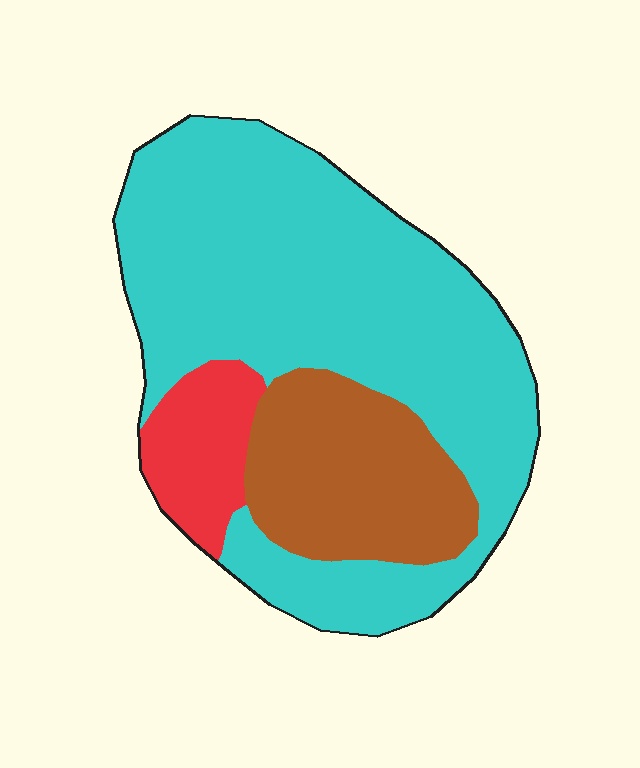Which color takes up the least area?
Red, at roughly 10%.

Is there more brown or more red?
Brown.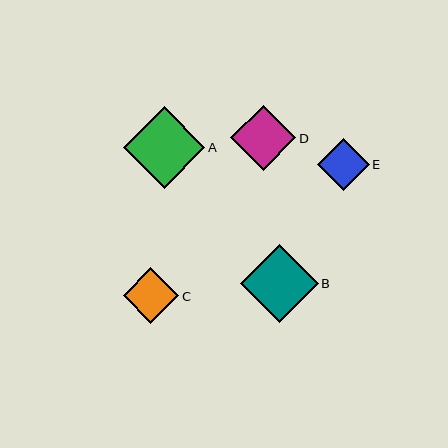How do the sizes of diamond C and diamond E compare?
Diamond C and diamond E are approximately the same size.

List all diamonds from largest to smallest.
From largest to smallest: A, B, D, C, E.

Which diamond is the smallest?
Diamond E is the smallest with a size of approximately 52 pixels.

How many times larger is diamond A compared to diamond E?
Diamond A is approximately 1.6 times the size of diamond E.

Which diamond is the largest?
Diamond A is the largest with a size of approximately 82 pixels.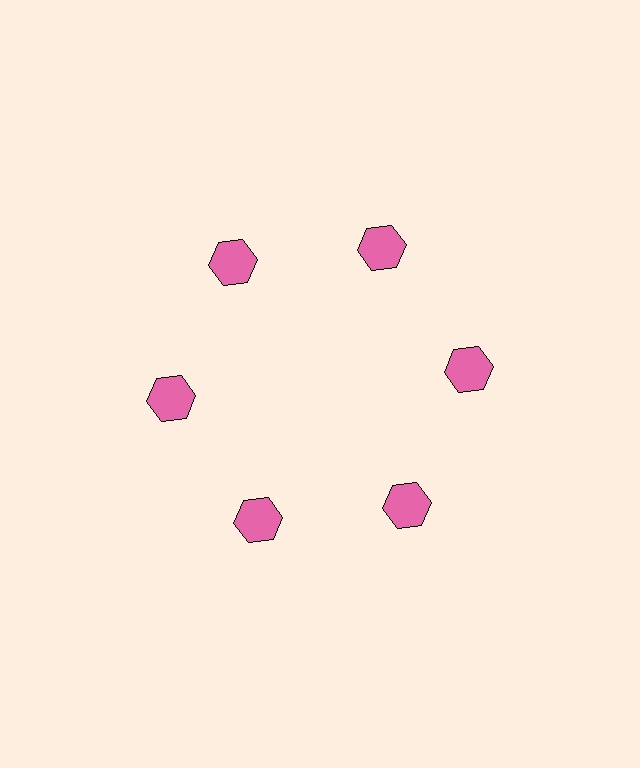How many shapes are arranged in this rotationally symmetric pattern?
There are 6 shapes, arranged in 6 groups of 1.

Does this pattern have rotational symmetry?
Yes, this pattern has 6-fold rotational symmetry. It looks the same after rotating 60 degrees around the center.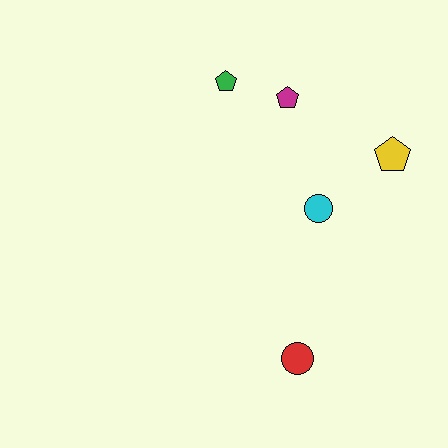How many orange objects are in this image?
There are no orange objects.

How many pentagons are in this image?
There are 3 pentagons.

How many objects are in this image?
There are 5 objects.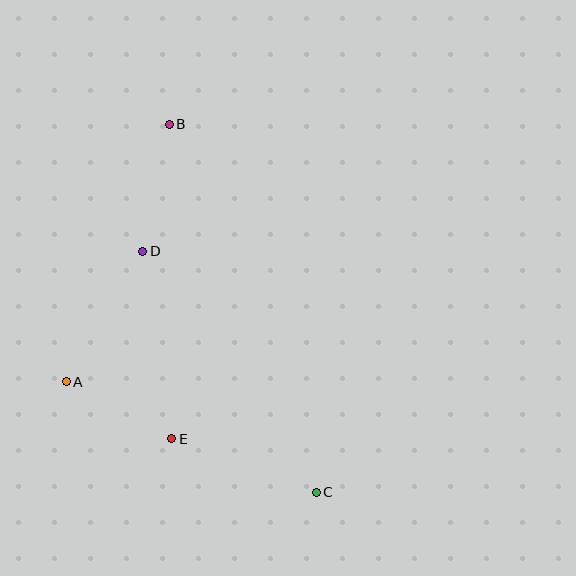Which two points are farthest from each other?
Points B and C are farthest from each other.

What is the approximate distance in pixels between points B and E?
The distance between B and E is approximately 314 pixels.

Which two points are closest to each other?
Points A and E are closest to each other.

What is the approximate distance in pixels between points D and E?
The distance between D and E is approximately 190 pixels.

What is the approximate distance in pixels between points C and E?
The distance between C and E is approximately 154 pixels.